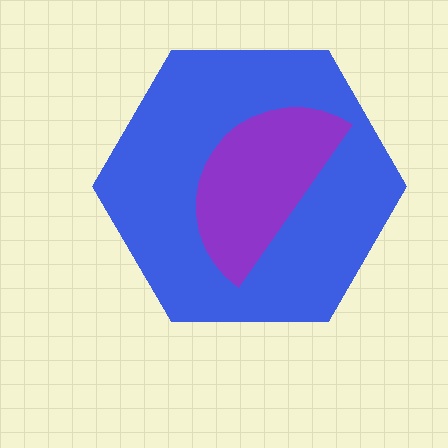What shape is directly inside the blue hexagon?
The purple semicircle.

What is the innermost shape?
The purple semicircle.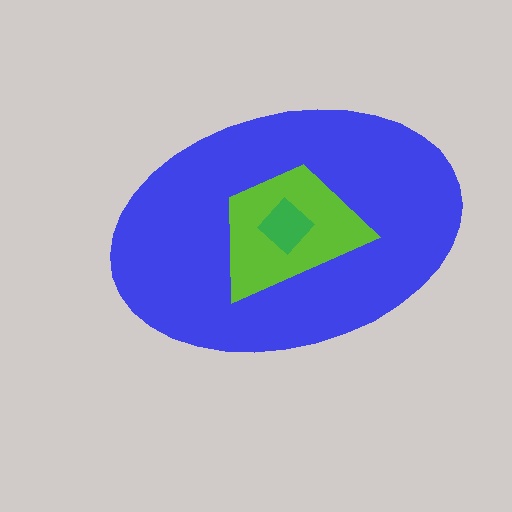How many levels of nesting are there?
3.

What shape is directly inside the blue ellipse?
The lime trapezoid.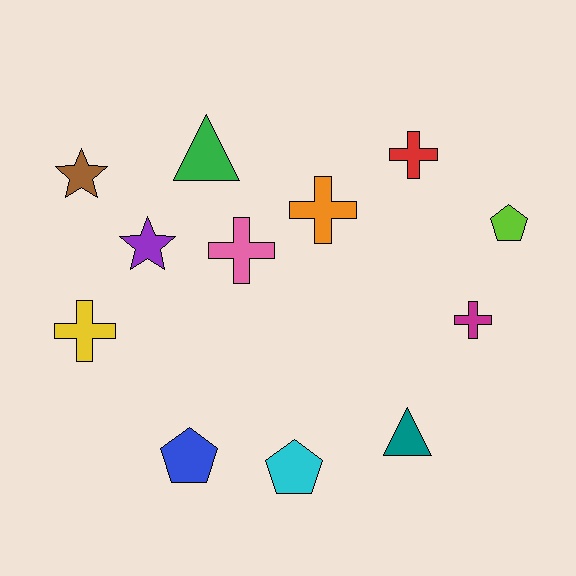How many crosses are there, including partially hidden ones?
There are 5 crosses.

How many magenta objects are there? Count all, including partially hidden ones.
There is 1 magenta object.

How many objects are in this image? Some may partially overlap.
There are 12 objects.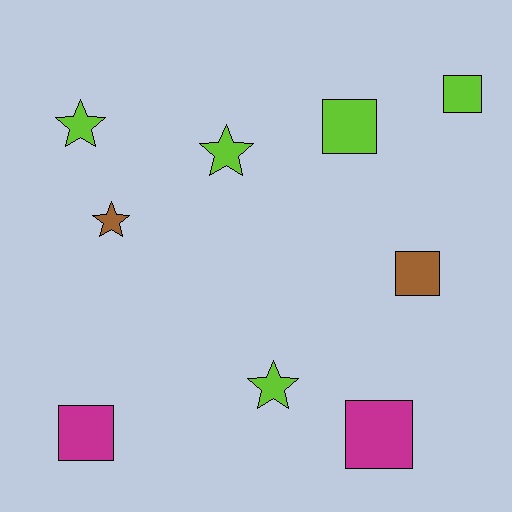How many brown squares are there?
There is 1 brown square.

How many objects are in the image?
There are 9 objects.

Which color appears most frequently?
Lime, with 5 objects.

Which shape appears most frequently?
Square, with 5 objects.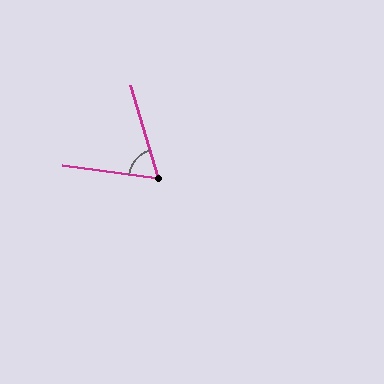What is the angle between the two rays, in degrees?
Approximately 65 degrees.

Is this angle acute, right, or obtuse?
It is acute.